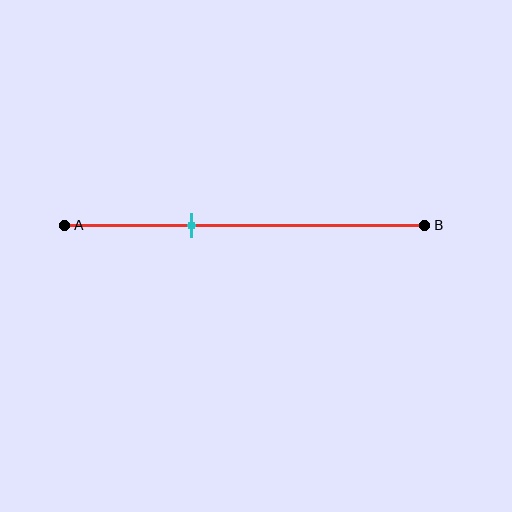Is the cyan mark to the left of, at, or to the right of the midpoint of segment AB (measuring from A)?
The cyan mark is to the left of the midpoint of segment AB.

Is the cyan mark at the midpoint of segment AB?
No, the mark is at about 35% from A, not at the 50% midpoint.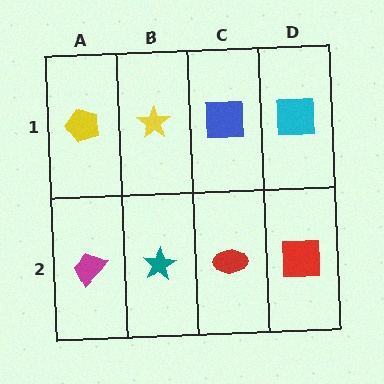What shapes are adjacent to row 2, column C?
A blue square (row 1, column C), a teal star (row 2, column B), a red square (row 2, column D).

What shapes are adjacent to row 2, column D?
A cyan square (row 1, column D), a red ellipse (row 2, column C).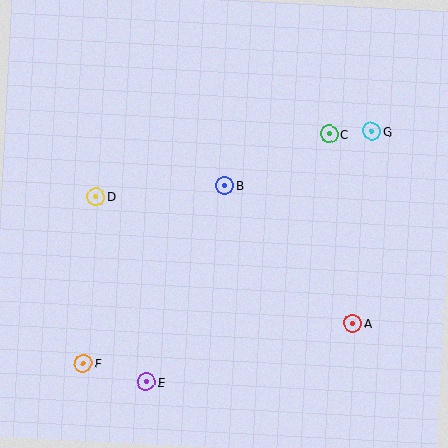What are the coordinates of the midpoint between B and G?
The midpoint between B and G is at (298, 158).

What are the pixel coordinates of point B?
Point B is at (225, 185).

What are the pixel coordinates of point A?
Point A is at (353, 323).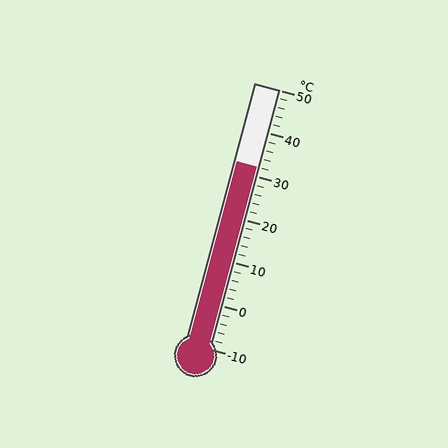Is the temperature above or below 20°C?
The temperature is above 20°C.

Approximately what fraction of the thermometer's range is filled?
The thermometer is filled to approximately 70% of its range.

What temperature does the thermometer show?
The thermometer shows approximately 32°C.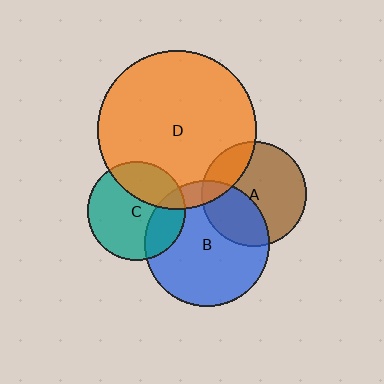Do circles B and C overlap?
Yes.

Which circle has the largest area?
Circle D (orange).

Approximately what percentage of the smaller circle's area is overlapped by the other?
Approximately 25%.